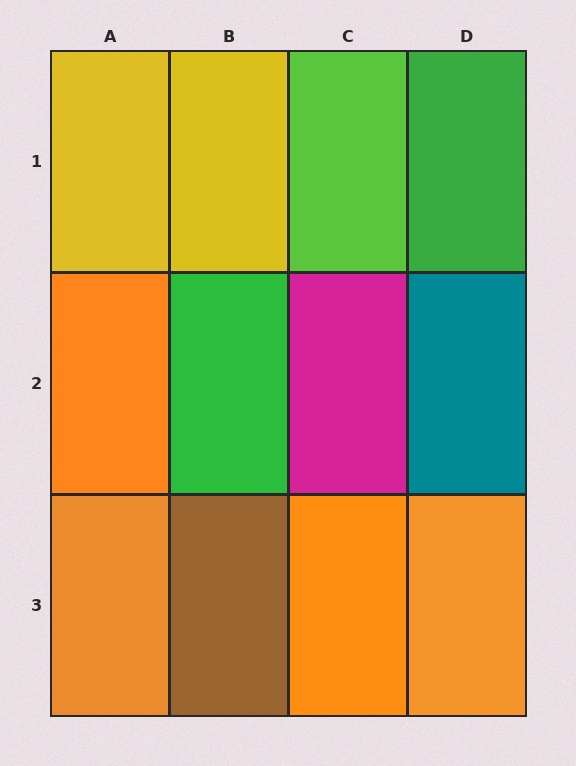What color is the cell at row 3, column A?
Orange.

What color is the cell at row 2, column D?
Teal.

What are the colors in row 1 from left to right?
Yellow, yellow, lime, green.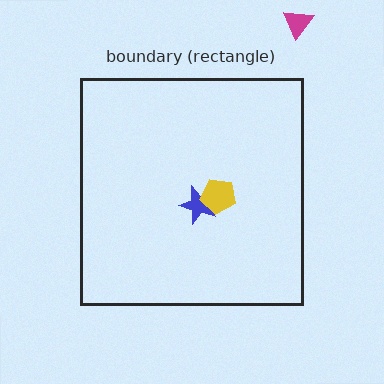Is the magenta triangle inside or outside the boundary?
Outside.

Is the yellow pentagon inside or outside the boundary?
Inside.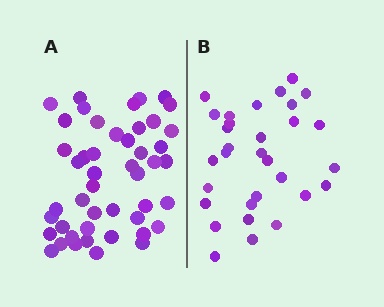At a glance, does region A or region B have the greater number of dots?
Region A (the left region) has more dots.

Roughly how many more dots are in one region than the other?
Region A has approximately 15 more dots than region B.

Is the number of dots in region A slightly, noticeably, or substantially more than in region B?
Region A has substantially more. The ratio is roughly 1.5 to 1.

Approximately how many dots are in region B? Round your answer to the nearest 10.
About 30 dots. (The exact count is 31, which rounds to 30.)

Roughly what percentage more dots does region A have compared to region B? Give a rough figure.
About 50% more.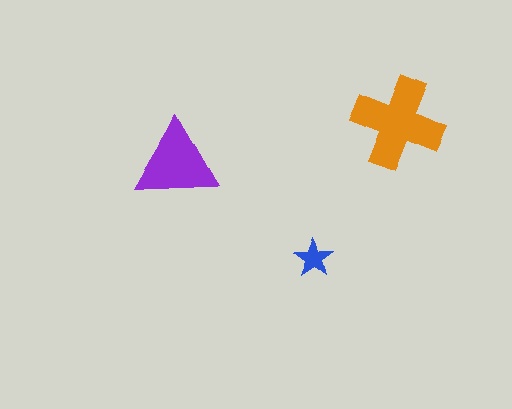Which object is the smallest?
The blue star.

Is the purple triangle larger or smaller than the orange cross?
Smaller.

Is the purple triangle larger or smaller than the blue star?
Larger.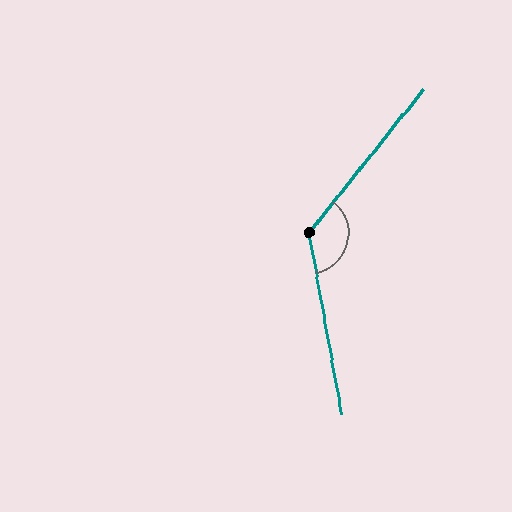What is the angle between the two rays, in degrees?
Approximately 131 degrees.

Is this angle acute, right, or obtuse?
It is obtuse.